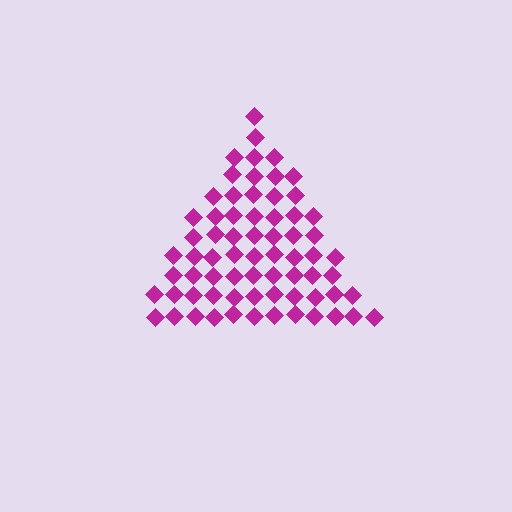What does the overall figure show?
The overall figure shows a triangle.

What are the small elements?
The small elements are diamonds.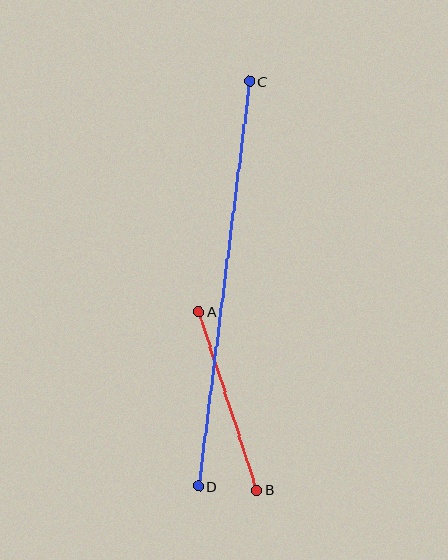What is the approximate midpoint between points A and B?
The midpoint is at approximately (228, 401) pixels.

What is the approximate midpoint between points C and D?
The midpoint is at approximately (224, 284) pixels.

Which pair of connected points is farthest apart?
Points C and D are farthest apart.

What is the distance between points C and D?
The distance is approximately 408 pixels.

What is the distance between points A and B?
The distance is approximately 188 pixels.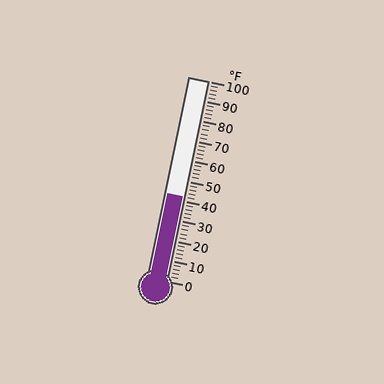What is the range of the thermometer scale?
The thermometer scale ranges from 0°F to 100°F.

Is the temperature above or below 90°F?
The temperature is below 90°F.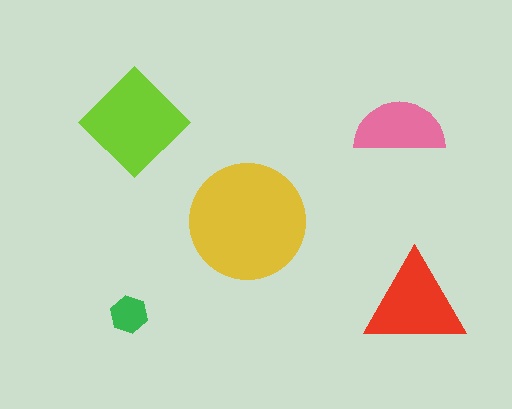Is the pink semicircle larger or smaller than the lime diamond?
Smaller.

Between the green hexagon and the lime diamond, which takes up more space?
The lime diamond.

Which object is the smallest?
The green hexagon.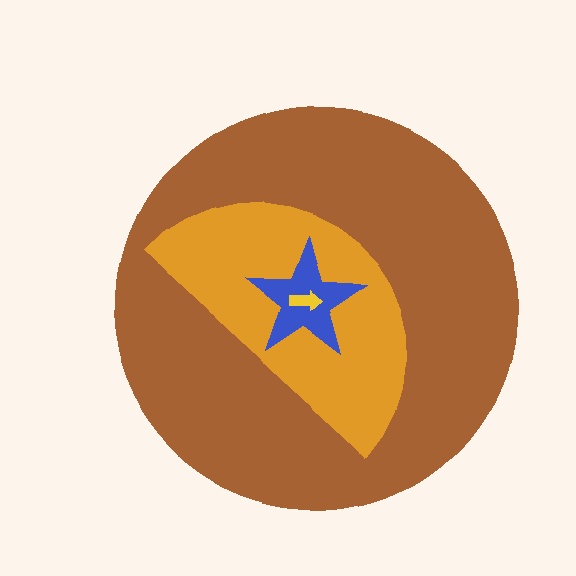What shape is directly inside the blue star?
The yellow arrow.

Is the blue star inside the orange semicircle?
Yes.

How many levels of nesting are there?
4.